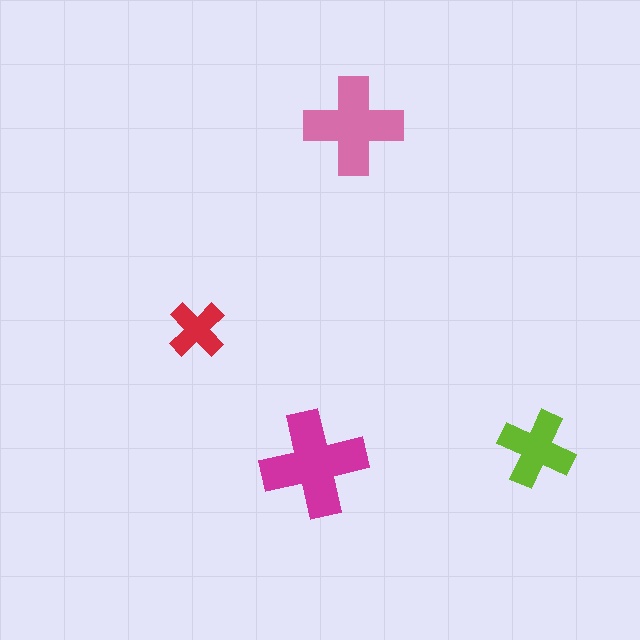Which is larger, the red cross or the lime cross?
The lime one.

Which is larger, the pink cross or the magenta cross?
The magenta one.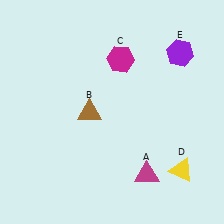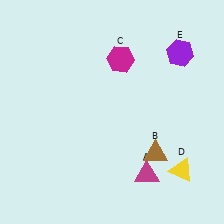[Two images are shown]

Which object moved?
The brown triangle (B) moved right.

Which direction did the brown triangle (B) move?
The brown triangle (B) moved right.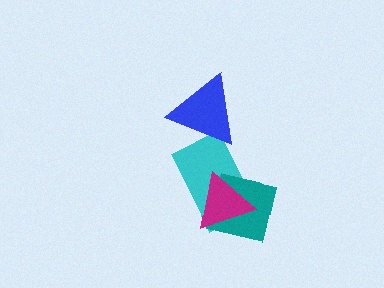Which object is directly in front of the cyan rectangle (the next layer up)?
The teal square is directly in front of the cyan rectangle.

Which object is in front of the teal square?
The magenta triangle is in front of the teal square.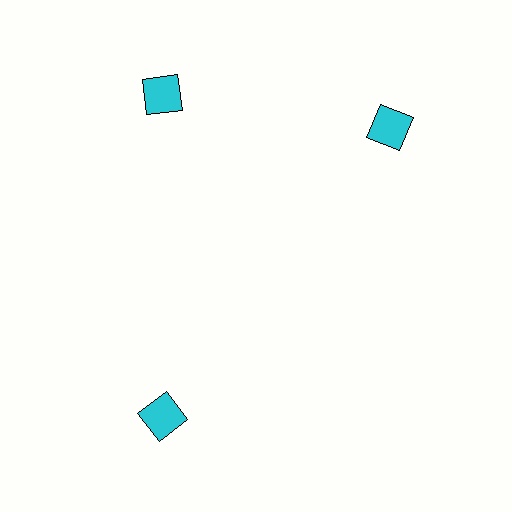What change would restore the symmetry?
The symmetry would be restored by rotating it back into even spacing with its neighbors so that all 3 squares sit at equal angles and equal distance from the center.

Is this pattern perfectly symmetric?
No. The 3 cyan squares are arranged in a ring, but one element near the 3 o'clock position is rotated out of alignment along the ring, breaking the 3-fold rotational symmetry.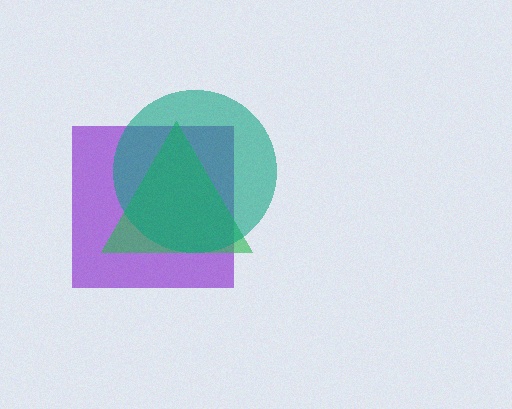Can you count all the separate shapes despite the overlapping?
Yes, there are 3 separate shapes.